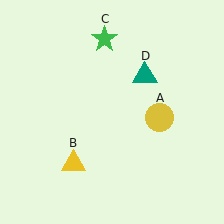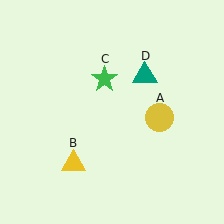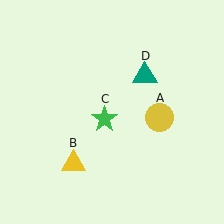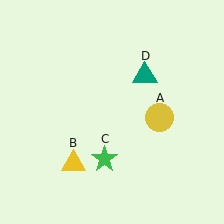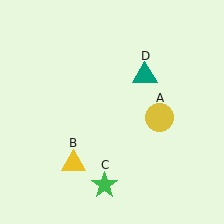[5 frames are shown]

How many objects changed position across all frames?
1 object changed position: green star (object C).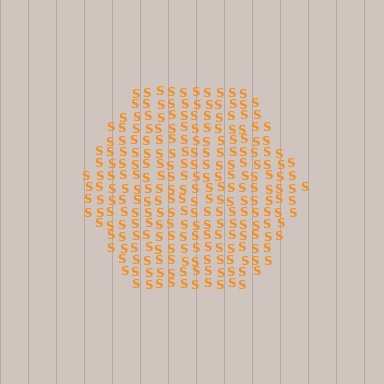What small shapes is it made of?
It is made of small letter S's.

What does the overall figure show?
The overall figure shows a hexagon.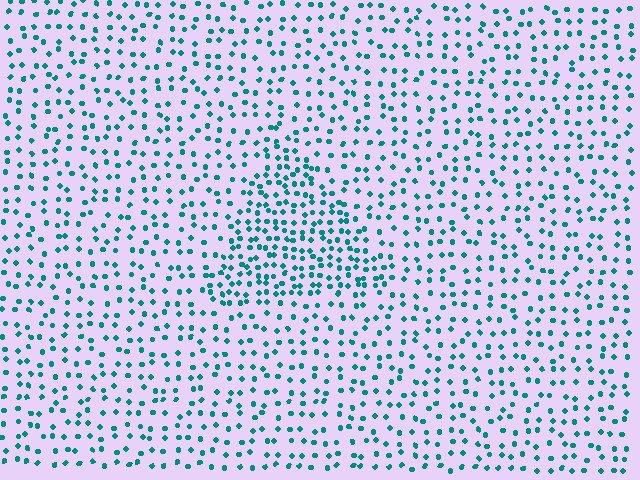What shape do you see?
I see a triangle.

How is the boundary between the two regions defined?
The boundary is defined by a change in element density (approximately 1.9x ratio). All elements are the same color, size, and shape.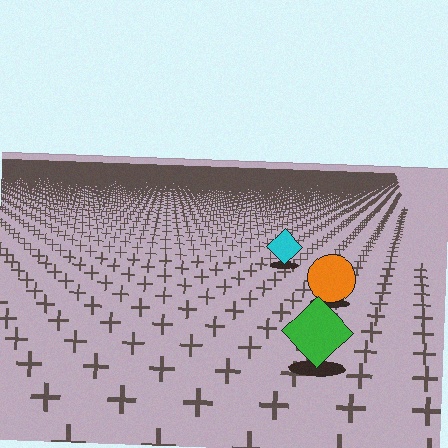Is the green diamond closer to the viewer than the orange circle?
Yes. The green diamond is closer — you can tell from the texture gradient: the ground texture is coarser near it.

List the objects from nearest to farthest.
From nearest to farthest: the green diamond, the orange circle, the cyan diamond.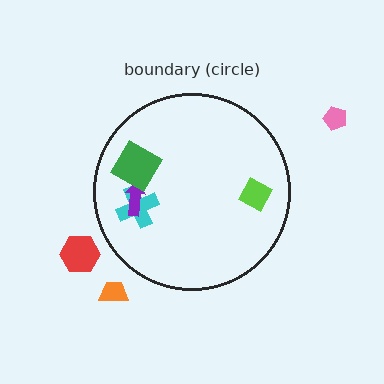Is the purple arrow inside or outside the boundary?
Inside.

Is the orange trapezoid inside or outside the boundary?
Outside.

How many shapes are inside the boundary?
4 inside, 3 outside.